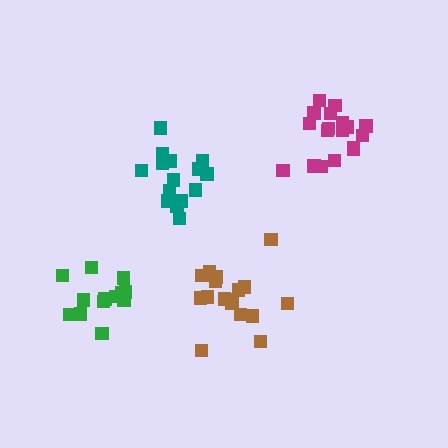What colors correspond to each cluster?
The clusters are colored: magenta, green, teal, brown.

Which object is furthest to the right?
The magenta cluster is rightmost.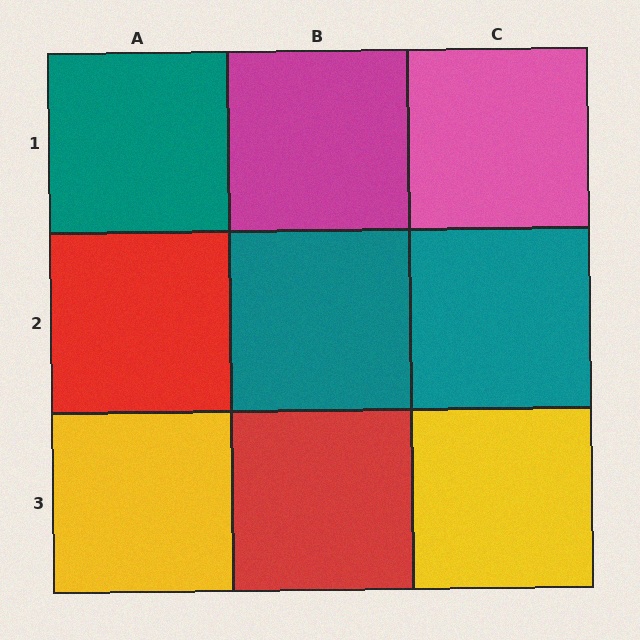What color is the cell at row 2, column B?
Teal.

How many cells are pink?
1 cell is pink.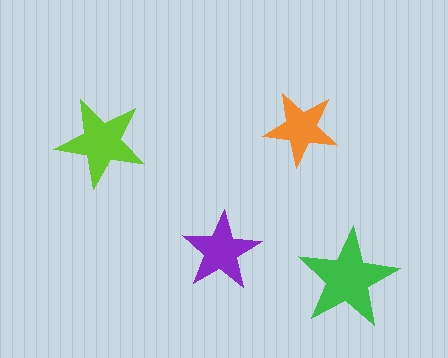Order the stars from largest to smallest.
the green one, the lime one, the purple one, the orange one.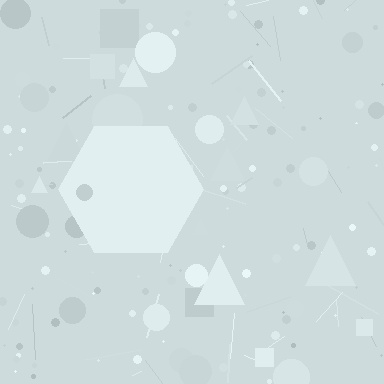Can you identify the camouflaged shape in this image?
The camouflaged shape is a hexagon.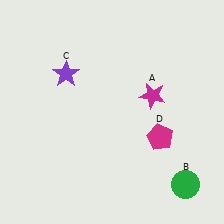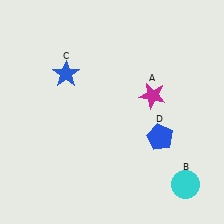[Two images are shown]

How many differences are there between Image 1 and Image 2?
There are 3 differences between the two images.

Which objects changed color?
B changed from green to cyan. C changed from purple to blue. D changed from magenta to blue.